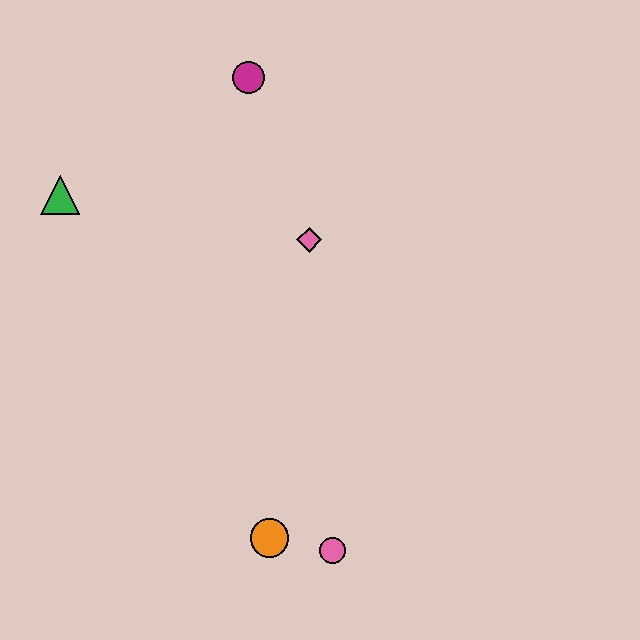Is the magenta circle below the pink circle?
No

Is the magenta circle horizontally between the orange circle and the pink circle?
No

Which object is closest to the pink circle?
The orange circle is closest to the pink circle.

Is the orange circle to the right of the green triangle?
Yes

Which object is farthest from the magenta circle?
The pink circle is farthest from the magenta circle.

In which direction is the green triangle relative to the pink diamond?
The green triangle is to the left of the pink diamond.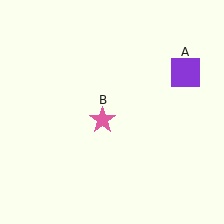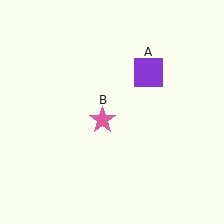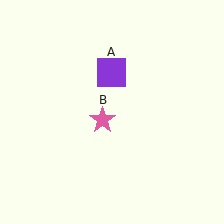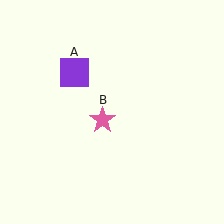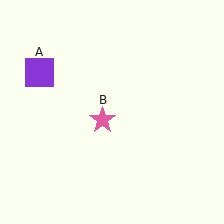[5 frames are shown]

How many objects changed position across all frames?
1 object changed position: purple square (object A).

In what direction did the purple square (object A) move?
The purple square (object A) moved left.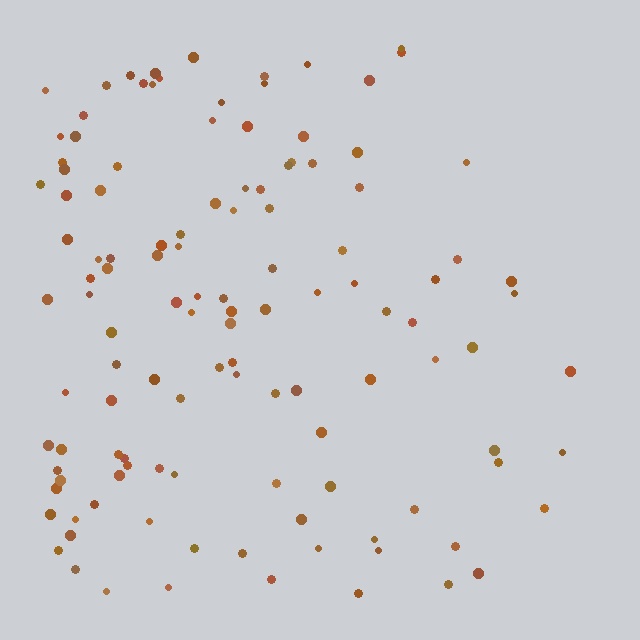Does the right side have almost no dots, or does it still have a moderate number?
Still a moderate number, just noticeably fewer than the left.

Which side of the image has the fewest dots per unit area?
The right.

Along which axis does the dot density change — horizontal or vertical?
Horizontal.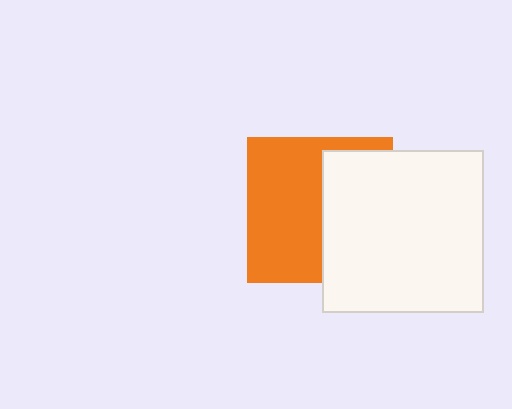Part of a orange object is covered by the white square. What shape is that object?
It is a square.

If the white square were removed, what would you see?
You would see the complete orange square.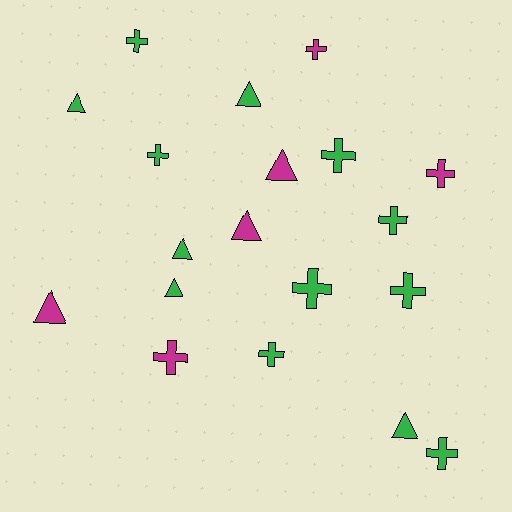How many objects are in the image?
There are 19 objects.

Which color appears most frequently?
Green, with 13 objects.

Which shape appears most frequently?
Cross, with 11 objects.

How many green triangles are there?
There are 5 green triangles.